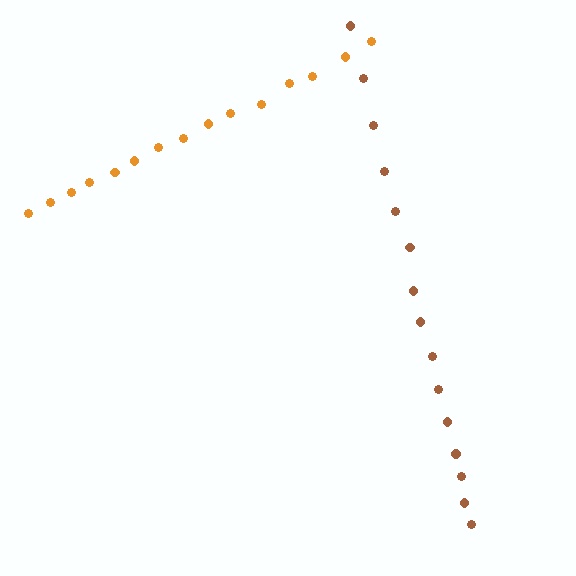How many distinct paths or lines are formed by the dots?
There are 2 distinct paths.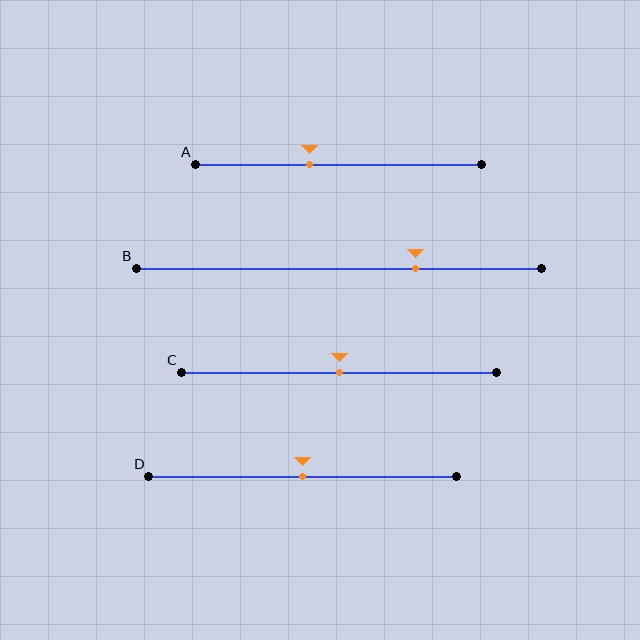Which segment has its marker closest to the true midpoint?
Segment C has its marker closest to the true midpoint.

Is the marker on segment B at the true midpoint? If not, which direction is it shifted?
No, the marker on segment B is shifted to the right by about 19% of the segment length.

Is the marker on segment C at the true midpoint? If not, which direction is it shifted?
Yes, the marker on segment C is at the true midpoint.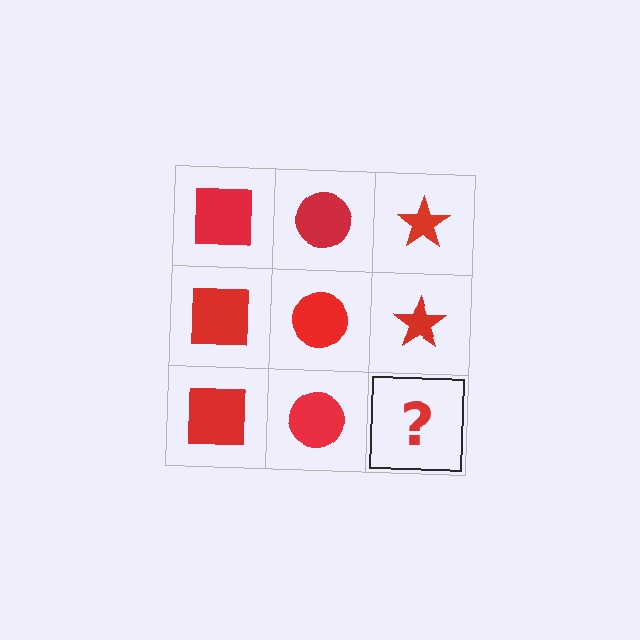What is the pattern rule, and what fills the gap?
The rule is that each column has a consistent shape. The gap should be filled with a red star.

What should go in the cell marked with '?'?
The missing cell should contain a red star.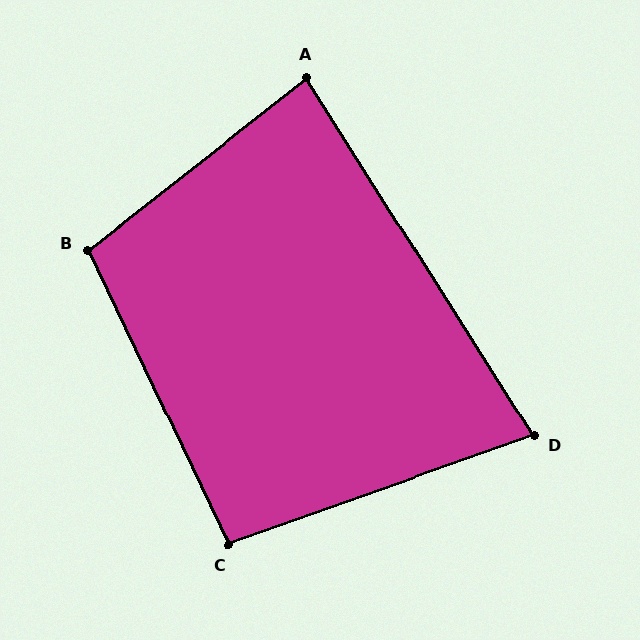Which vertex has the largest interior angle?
B, at approximately 103 degrees.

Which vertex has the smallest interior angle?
D, at approximately 77 degrees.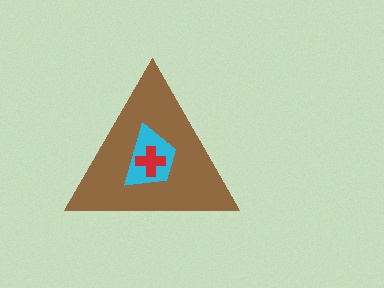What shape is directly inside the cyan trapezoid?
The red cross.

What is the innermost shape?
The red cross.